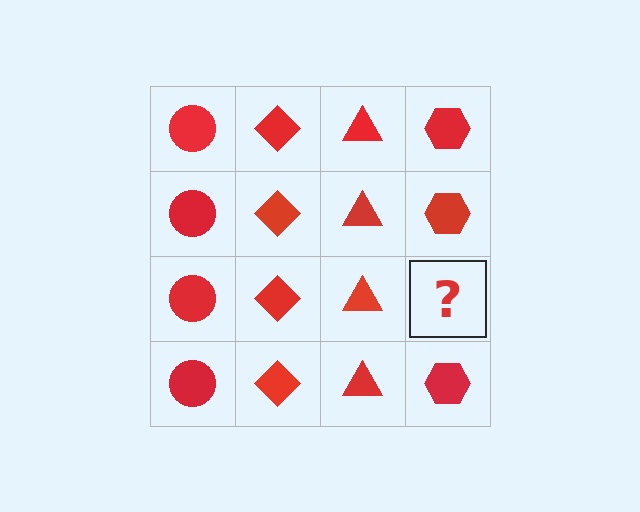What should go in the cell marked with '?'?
The missing cell should contain a red hexagon.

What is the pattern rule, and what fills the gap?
The rule is that each column has a consistent shape. The gap should be filled with a red hexagon.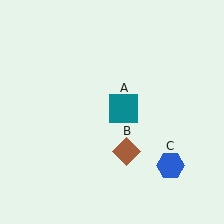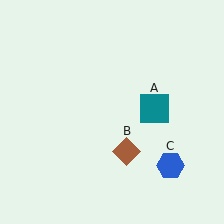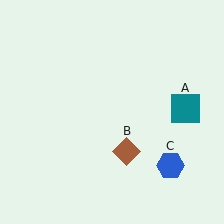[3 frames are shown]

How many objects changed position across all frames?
1 object changed position: teal square (object A).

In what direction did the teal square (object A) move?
The teal square (object A) moved right.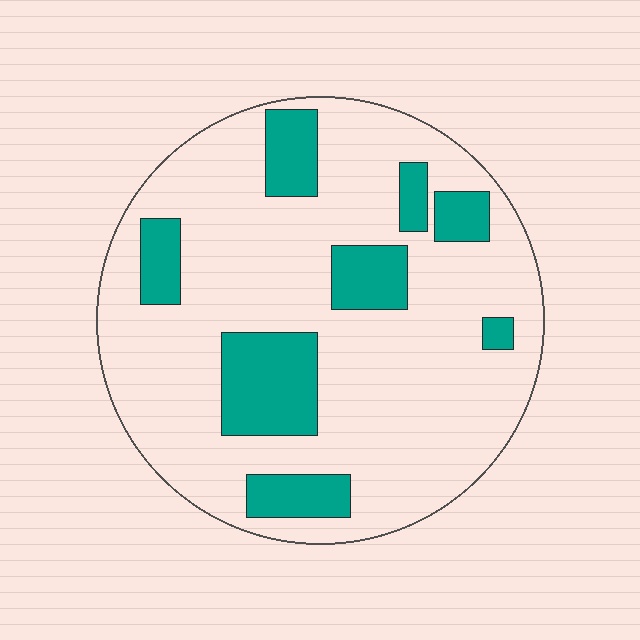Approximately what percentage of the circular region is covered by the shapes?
Approximately 20%.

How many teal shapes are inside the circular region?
8.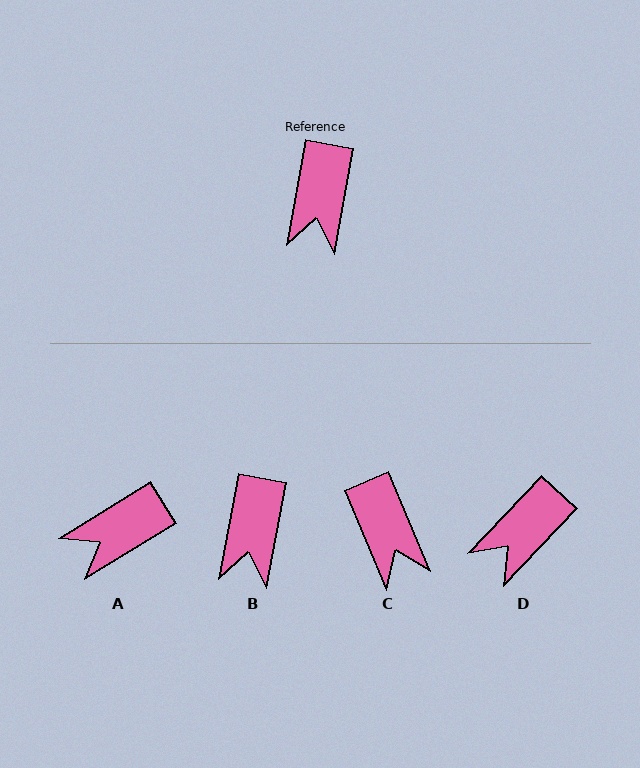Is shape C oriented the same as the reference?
No, it is off by about 33 degrees.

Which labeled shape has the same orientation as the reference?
B.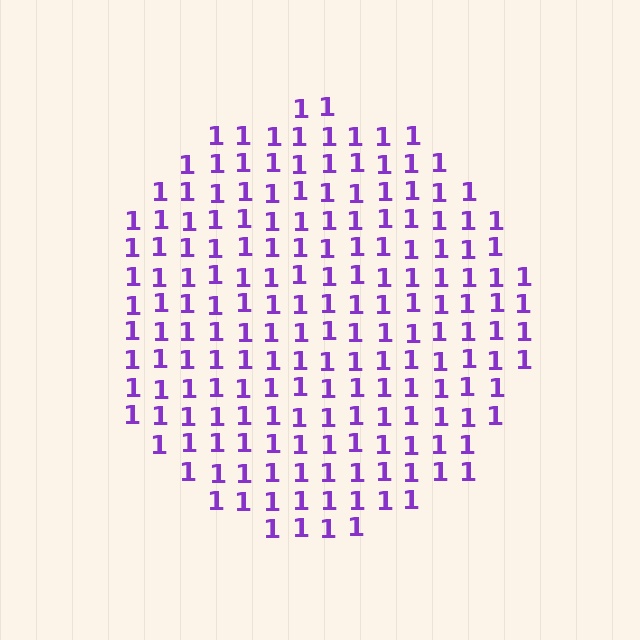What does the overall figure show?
The overall figure shows a circle.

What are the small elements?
The small elements are digit 1's.